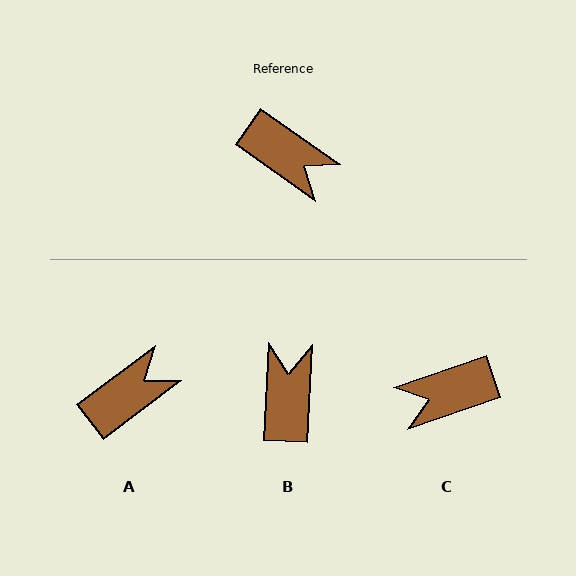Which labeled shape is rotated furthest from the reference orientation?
C, about 126 degrees away.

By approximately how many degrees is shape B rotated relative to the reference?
Approximately 123 degrees counter-clockwise.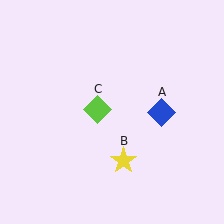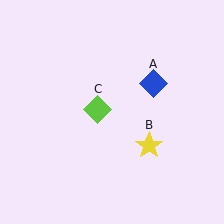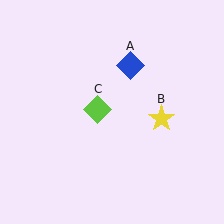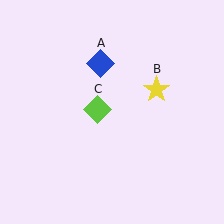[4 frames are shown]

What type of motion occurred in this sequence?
The blue diamond (object A), yellow star (object B) rotated counterclockwise around the center of the scene.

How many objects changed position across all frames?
2 objects changed position: blue diamond (object A), yellow star (object B).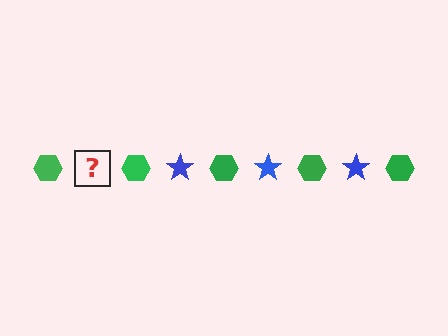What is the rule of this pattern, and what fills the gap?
The rule is that the pattern alternates between green hexagon and blue star. The gap should be filled with a blue star.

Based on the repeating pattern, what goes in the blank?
The blank should be a blue star.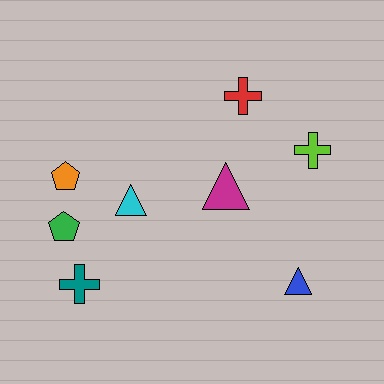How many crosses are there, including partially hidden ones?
There are 3 crosses.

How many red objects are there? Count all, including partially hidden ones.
There is 1 red object.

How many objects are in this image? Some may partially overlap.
There are 8 objects.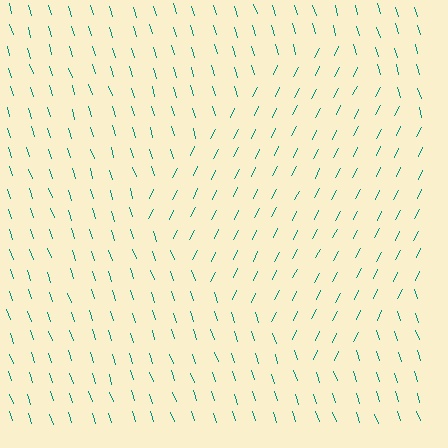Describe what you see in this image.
The image is filled with small teal line segments. A diamond region in the image has lines oriented differently from the surrounding lines, creating a visible texture boundary.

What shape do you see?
I see a diamond.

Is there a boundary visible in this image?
Yes, there is a texture boundary formed by a change in line orientation.